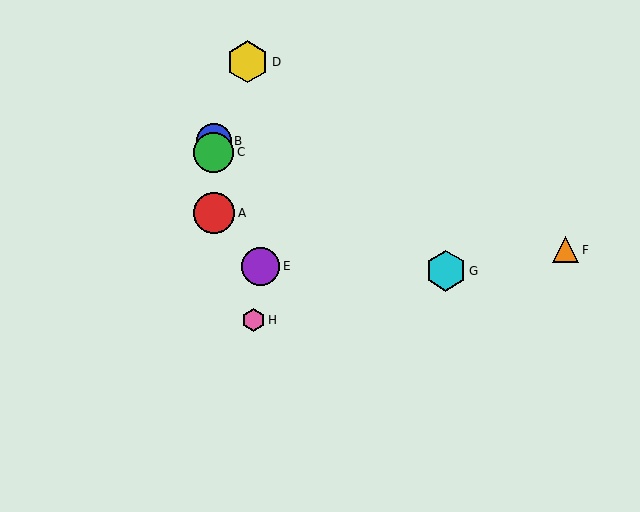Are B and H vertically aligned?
No, B is at x≈214 and H is at x≈253.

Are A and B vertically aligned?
Yes, both are at x≈214.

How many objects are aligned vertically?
3 objects (A, B, C) are aligned vertically.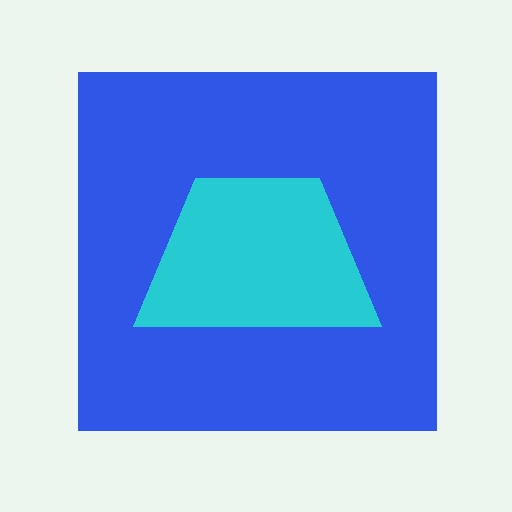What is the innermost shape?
The cyan trapezoid.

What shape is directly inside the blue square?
The cyan trapezoid.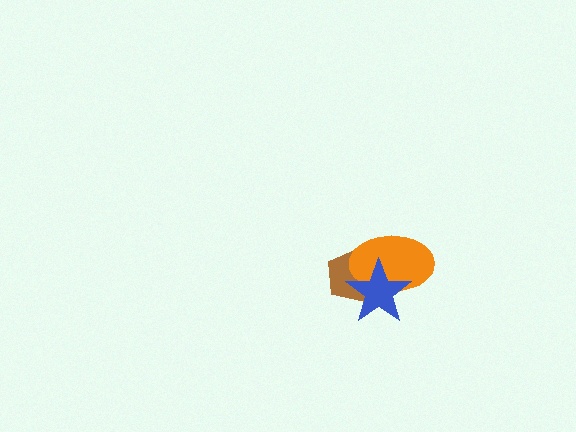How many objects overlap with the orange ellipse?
2 objects overlap with the orange ellipse.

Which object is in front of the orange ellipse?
The blue star is in front of the orange ellipse.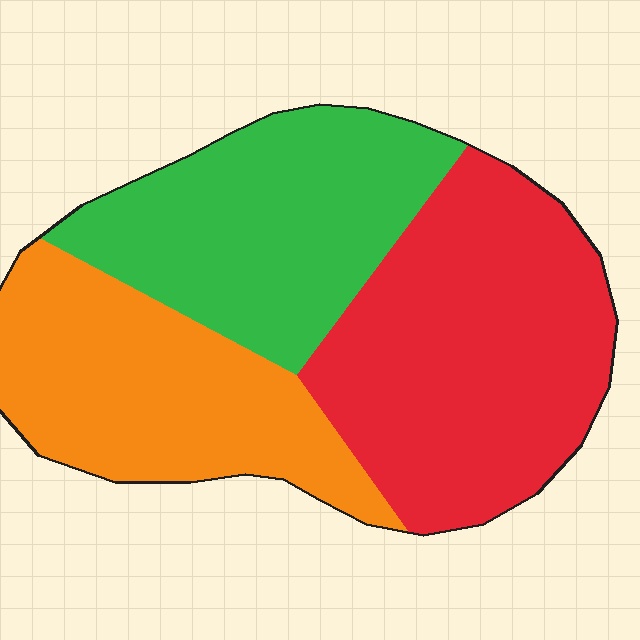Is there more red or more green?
Red.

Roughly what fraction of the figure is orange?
Orange covers around 30% of the figure.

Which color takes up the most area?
Red, at roughly 40%.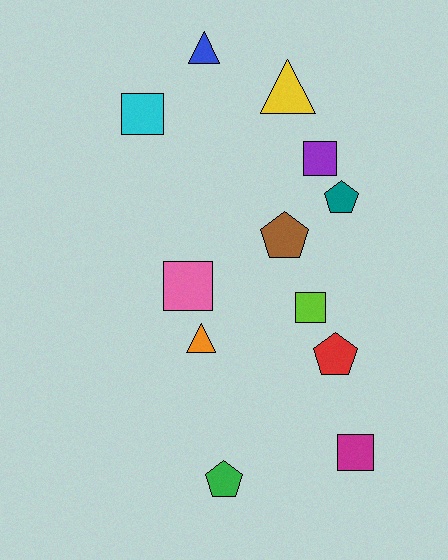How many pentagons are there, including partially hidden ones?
There are 4 pentagons.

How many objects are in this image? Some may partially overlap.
There are 12 objects.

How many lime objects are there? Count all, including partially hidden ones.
There is 1 lime object.